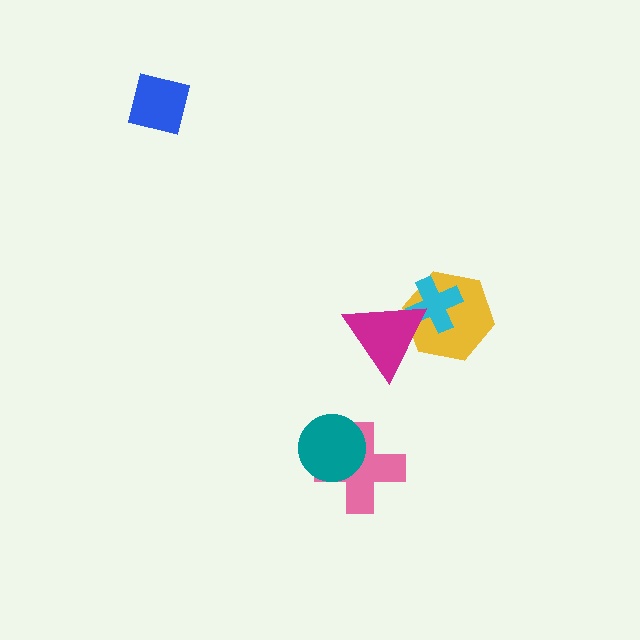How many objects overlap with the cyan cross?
2 objects overlap with the cyan cross.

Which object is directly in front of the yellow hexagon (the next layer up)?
The cyan cross is directly in front of the yellow hexagon.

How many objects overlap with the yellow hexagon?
2 objects overlap with the yellow hexagon.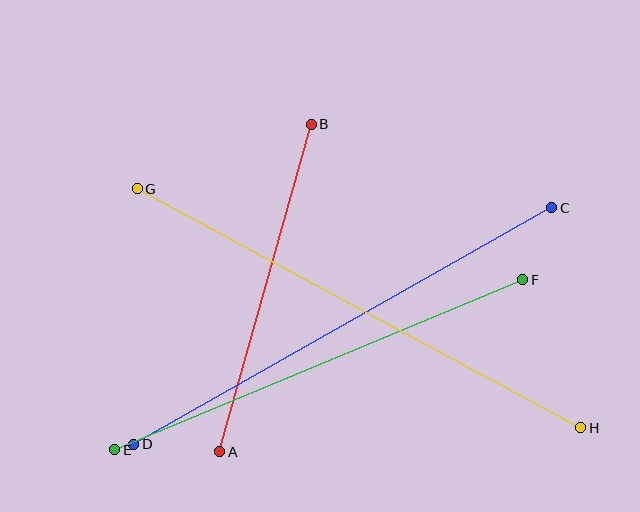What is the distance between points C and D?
The distance is approximately 480 pixels.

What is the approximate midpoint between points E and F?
The midpoint is at approximately (319, 365) pixels.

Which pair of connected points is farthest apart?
Points G and H are farthest apart.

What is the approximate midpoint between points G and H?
The midpoint is at approximately (359, 308) pixels.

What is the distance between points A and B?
The distance is approximately 340 pixels.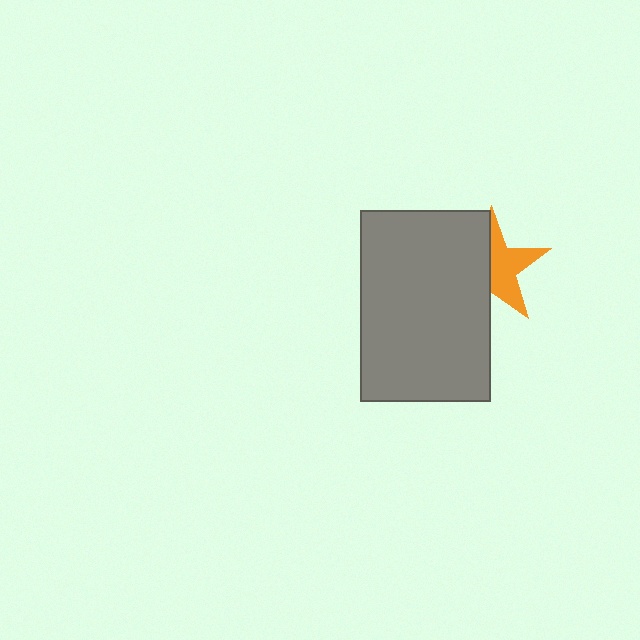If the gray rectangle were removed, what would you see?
You would see the complete orange star.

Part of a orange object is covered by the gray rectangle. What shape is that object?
It is a star.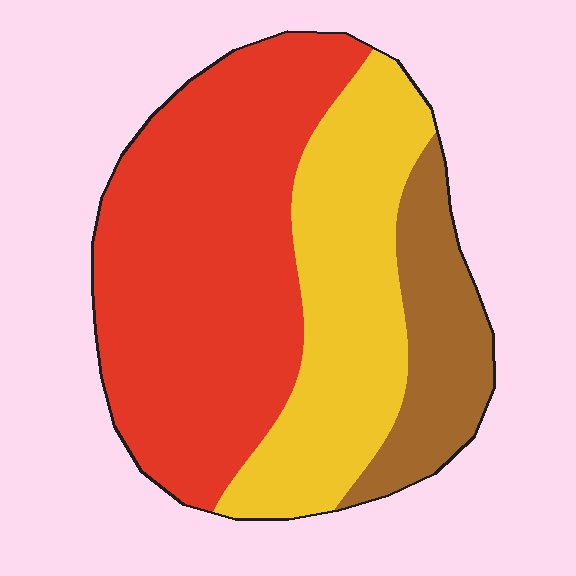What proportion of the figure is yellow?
Yellow takes up between a sixth and a third of the figure.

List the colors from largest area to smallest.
From largest to smallest: red, yellow, brown.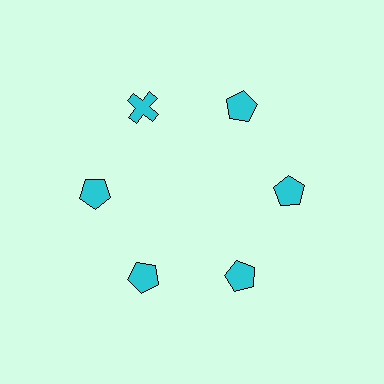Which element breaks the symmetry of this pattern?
The cyan cross at roughly the 11 o'clock position breaks the symmetry. All other shapes are cyan pentagons.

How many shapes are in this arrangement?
There are 6 shapes arranged in a ring pattern.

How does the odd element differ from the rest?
It has a different shape: cross instead of pentagon.